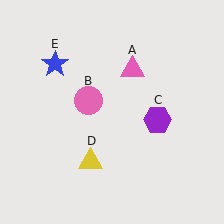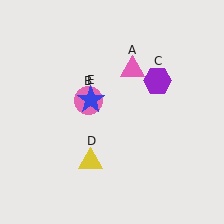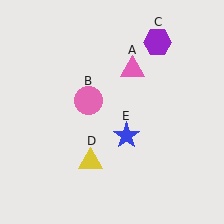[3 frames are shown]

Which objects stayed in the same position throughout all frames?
Pink triangle (object A) and pink circle (object B) and yellow triangle (object D) remained stationary.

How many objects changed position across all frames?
2 objects changed position: purple hexagon (object C), blue star (object E).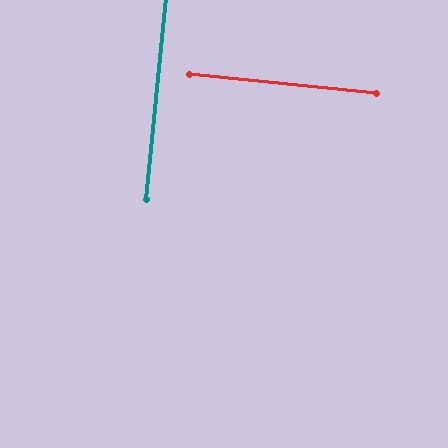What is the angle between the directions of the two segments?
Approximately 90 degrees.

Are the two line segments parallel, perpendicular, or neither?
Perpendicular — they meet at approximately 90°.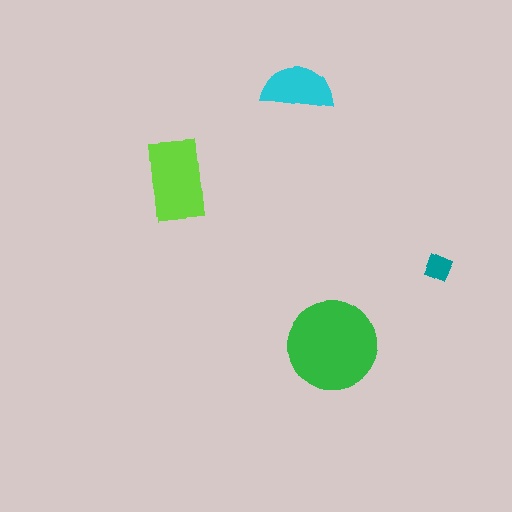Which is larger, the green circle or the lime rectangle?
The green circle.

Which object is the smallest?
The teal diamond.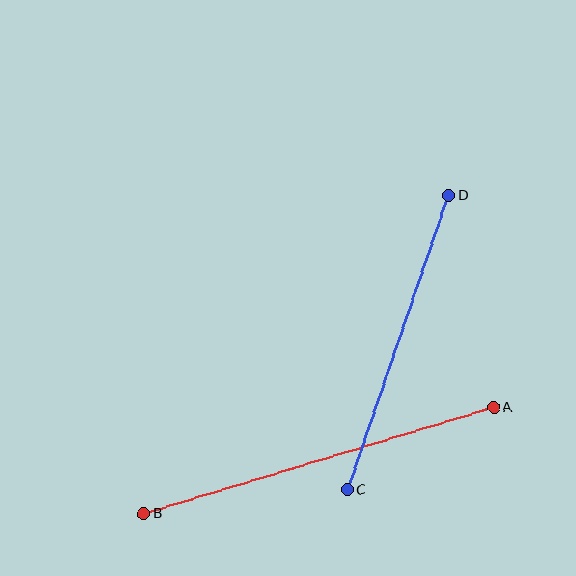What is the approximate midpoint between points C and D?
The midpoint is at approximately (398, 343) pixels.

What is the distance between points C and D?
The distance is approximately 311 pixels.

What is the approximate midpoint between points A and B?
The midpoint is at approximately (319, 461) pixels.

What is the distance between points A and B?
The distance is approximately 366 pixels.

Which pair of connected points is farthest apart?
Points A and B are farthest apart.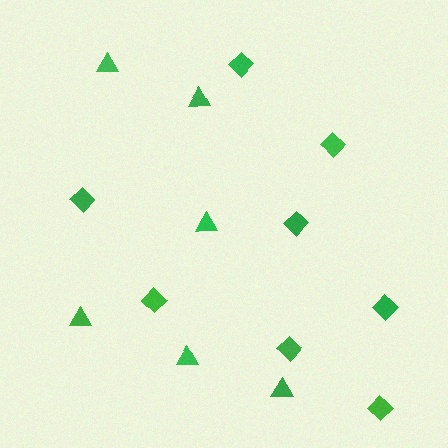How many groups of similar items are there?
There are 2 groups: one group of diamonds (8) and one group of triangles (6).